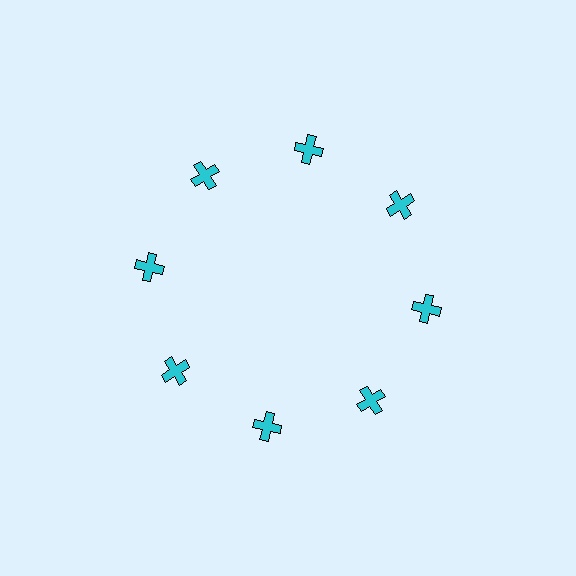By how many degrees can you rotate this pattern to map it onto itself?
The pattern maps onto itself every 45 degrees of rotation.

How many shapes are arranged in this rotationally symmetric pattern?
There are 8 shapes, arranged in 8 groups of 1.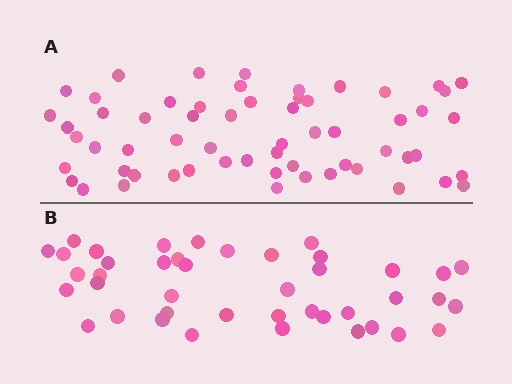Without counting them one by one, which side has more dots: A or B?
Region A (the top region) has more dots.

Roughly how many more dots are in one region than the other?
Region A has approximately 20 more dots than region B.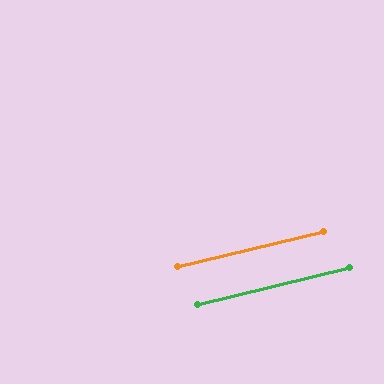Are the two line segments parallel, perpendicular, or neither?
Parallel — their directions differ by only 0.3°.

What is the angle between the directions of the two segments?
Approximately 0 degrees.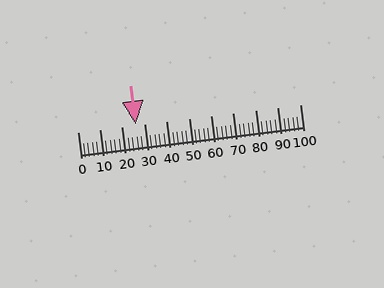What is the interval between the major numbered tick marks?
The major tick marks are spaced 10 units apart.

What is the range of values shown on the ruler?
The ruler shows values from 0 to 100.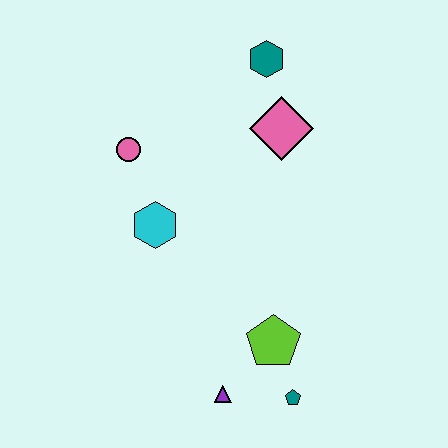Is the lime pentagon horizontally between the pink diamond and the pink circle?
Yes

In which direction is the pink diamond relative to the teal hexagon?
The pink diamond is below the teal hexagon.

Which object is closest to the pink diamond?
The teal hexagon is closest to the pink diamond.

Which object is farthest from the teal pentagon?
The teal hexagon is farthest from the teal pentagon.